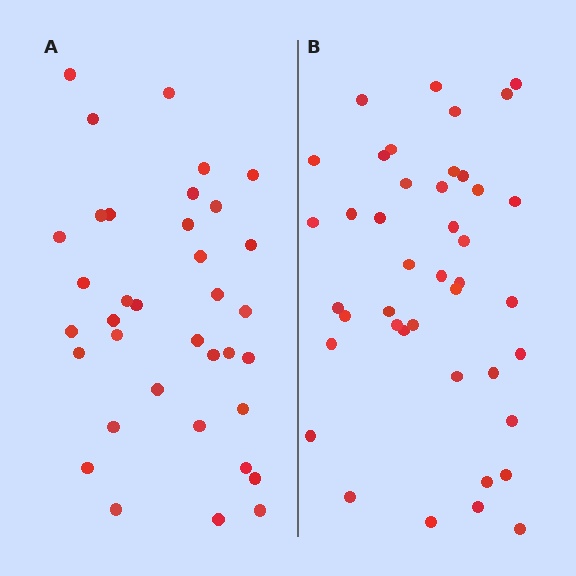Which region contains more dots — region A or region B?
Region B (the right region) has more dots.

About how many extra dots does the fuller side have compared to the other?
Region B has about 6 more dots than region A.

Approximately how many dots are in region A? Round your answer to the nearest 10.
About 40 dots. (The exact count is 36, which rounds to 40.)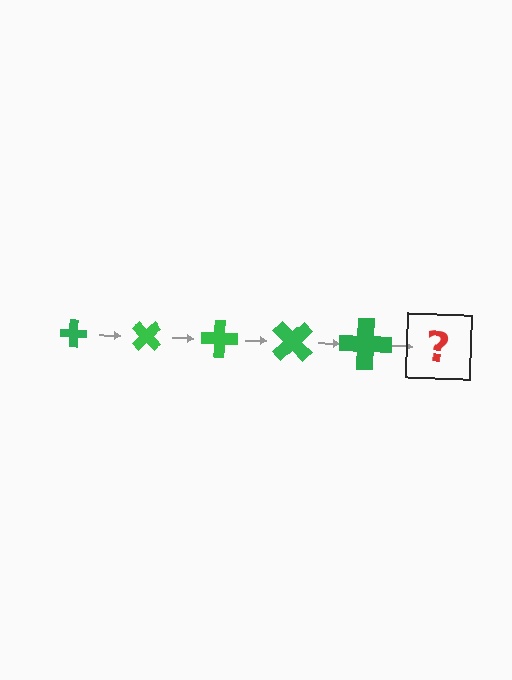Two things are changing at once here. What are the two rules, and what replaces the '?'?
The two rules are that the cross grows larger each step and it rotates 45 degrees each step. The '?' should be a cross, larger than the previous one and rotated 225 degrees from the start.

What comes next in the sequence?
The next element should be a cross, larger than the previous one and rotated 225 degrees from the start.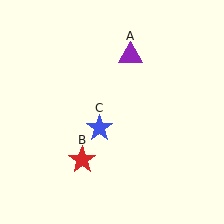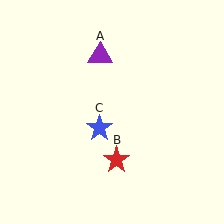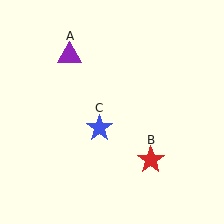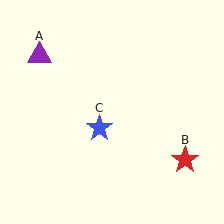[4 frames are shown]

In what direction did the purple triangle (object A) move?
The purple triangle (object A) moved left.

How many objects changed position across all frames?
2 objects changed position: purple triangle (object A), red star (object B).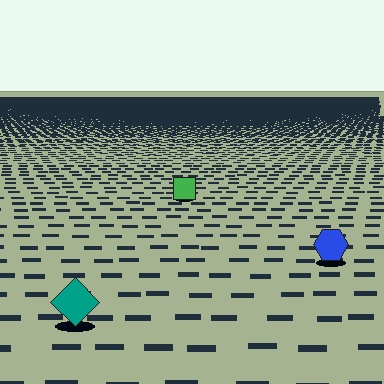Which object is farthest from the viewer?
The green square is farthest from the viewer. It appears smaller and the ground texture around it is denser.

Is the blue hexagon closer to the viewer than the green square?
Yes. The blue hexagon is closer — you can tell from the texture gradient: the ground texture is coarser near it.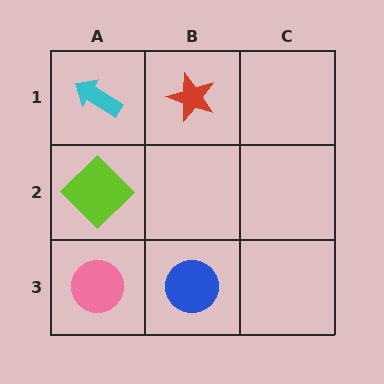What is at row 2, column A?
A lime diamond.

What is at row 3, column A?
A pink circle.